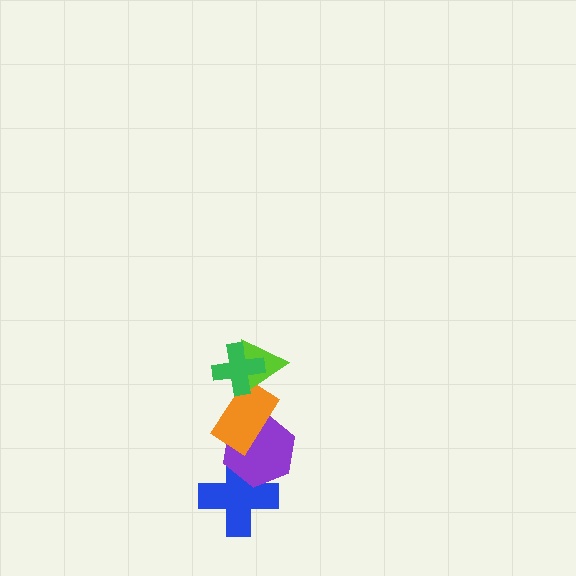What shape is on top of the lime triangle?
The green cross is on top of the lime triangle.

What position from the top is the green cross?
The green cross is 1st from the top.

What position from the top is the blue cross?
The blue cross is 5th from the top.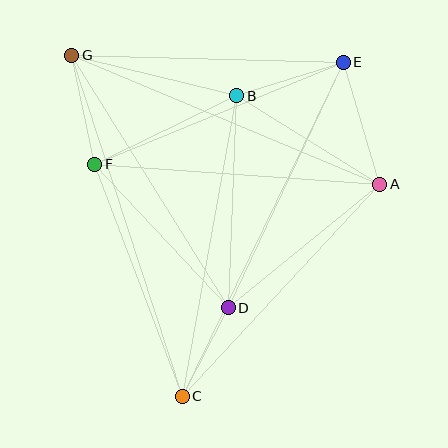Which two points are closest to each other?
Points C and D are closest to each other.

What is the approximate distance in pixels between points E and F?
The distance between E and F is approximately 269 pixels.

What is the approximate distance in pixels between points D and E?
The distance between D and E is approximately 271 pixels.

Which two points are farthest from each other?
Points C and E are farthest from each other.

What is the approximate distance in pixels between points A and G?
The distance between A and G is approximately 334 pixels.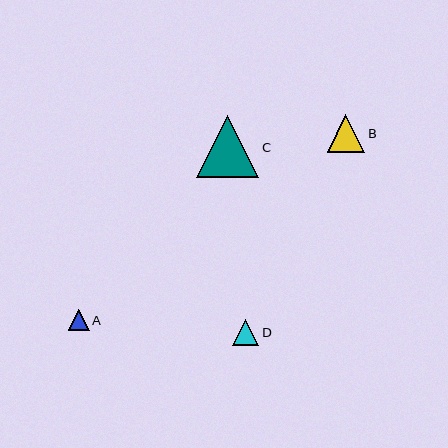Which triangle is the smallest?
Triangle A is the smallest with a size of approximately 21 pixels.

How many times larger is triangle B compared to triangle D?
Triangle B is approximately 1.4 times the size of triangle D.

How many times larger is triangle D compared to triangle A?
Triangle D is approximately 1.2 times the size of triangle A.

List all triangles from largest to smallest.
From largest to smallest: C, B, D, A.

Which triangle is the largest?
Triangle C is the largest with a size of approximately 62 pixels.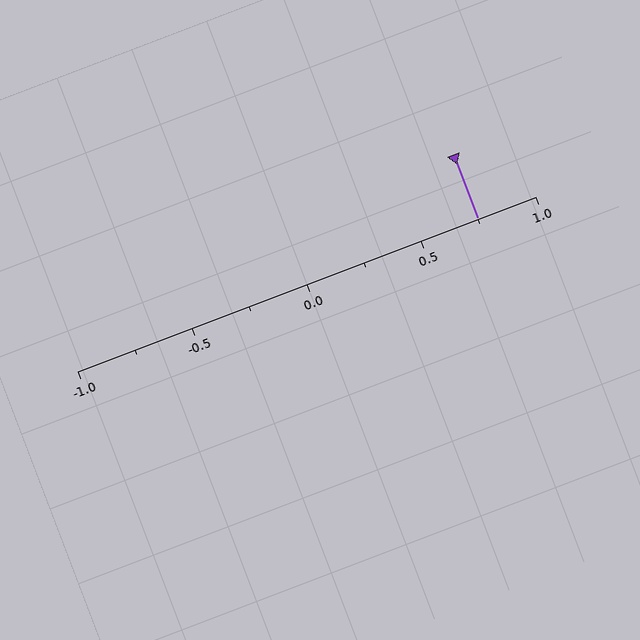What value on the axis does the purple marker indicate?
The marker indicates approximately 0.75.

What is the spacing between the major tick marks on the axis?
The major ticks are spaced 0.5 apart.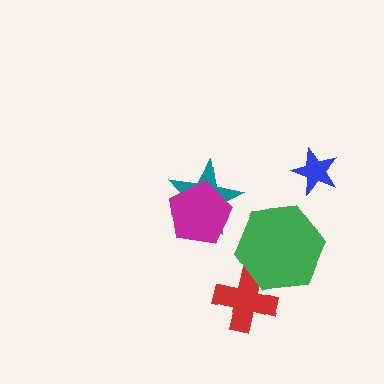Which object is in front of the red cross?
The green hexagon is in front of the red cross.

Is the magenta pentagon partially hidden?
No, no other shape covers it.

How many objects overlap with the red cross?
1 object overlaps with the red cross.